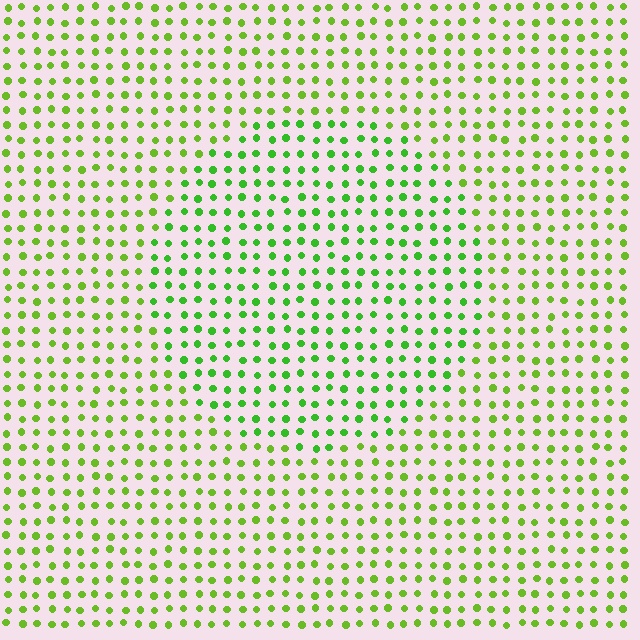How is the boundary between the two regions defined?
The boundary is defined purely by a slight shift in hue (about 22 degrees). Spacing, size, and orientation are identical on both sides.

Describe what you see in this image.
The image is filled with small lime elements in a uniform arrangement. A circle-shaped region is visible where the elements are tinted to a slightly different hue, forming a subtle color boundary.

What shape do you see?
I see a circle.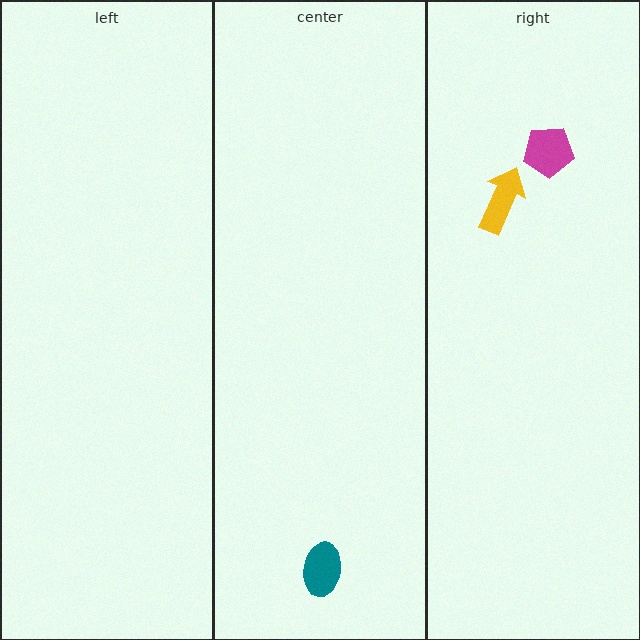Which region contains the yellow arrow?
The right region.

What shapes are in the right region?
The yellow arrow, the magenta pentagon.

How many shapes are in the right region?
2.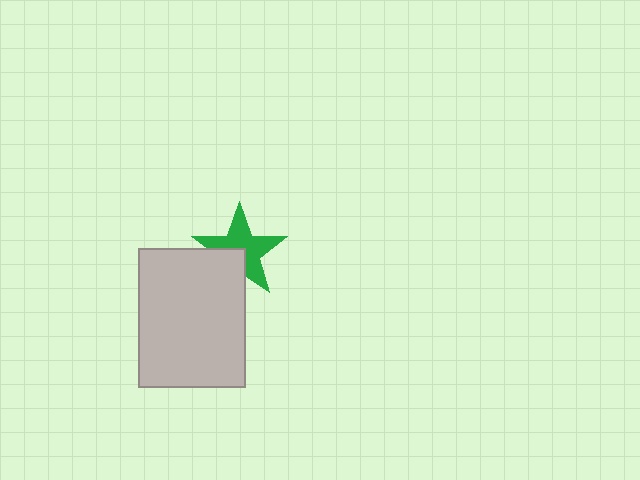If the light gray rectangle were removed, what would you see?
You would see the complete green star.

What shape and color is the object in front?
The object in front is a light gray rectangle.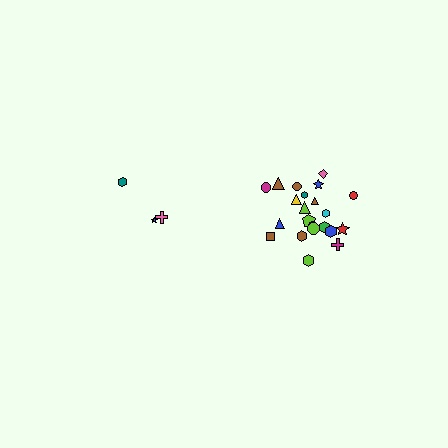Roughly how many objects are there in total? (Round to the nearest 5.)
Roughly 25 objects in total.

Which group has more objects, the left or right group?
The right group.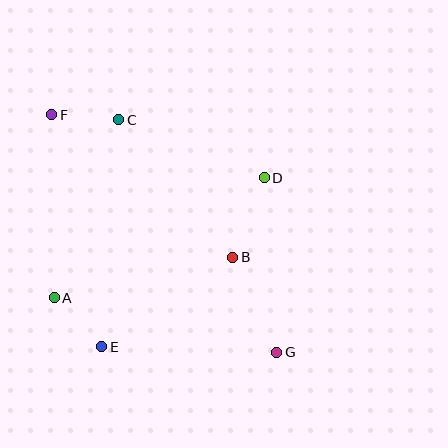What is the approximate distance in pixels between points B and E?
The distance between B and E is approximately 158 pixels.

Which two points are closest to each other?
Points C and F are closest to each other.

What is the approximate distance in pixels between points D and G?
The distance between D and G is approximately 175 pixels.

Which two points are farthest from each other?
Points F and G are farthest from each other.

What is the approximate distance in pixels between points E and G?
The distance between E and G is approximately 175 pixels.